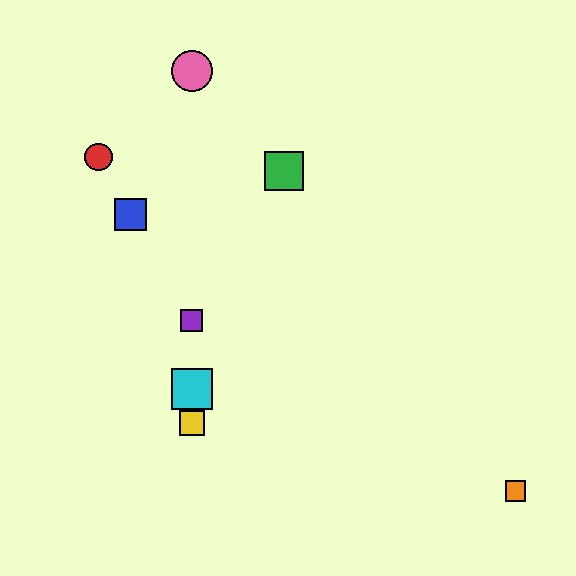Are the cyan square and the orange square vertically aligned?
No, the cyan square is at x≈192 and the orange square is at x≈515.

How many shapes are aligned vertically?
4 shapes (the yellow square, the purple square, the cyan square, the pink circle) are aligned vertically.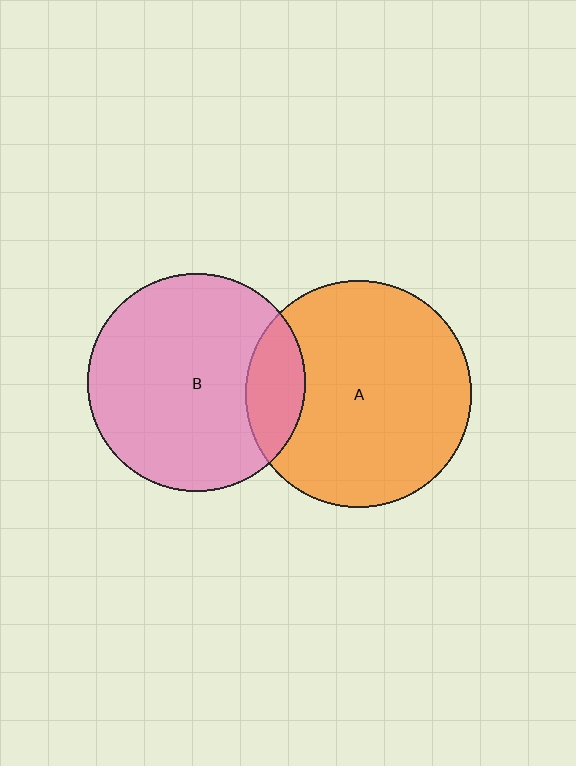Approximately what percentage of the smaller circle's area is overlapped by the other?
Approximately 15%.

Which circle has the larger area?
Circle A (orange).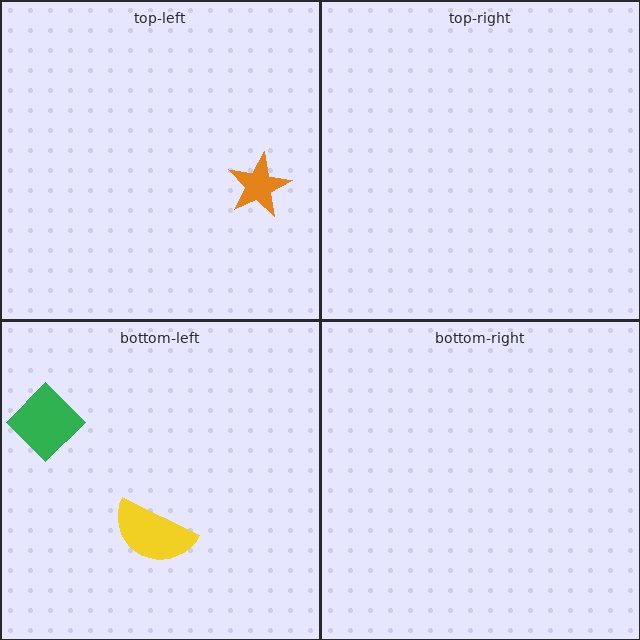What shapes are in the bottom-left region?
The yellow semicircle, the green diamond.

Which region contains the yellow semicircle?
The bottom-left region.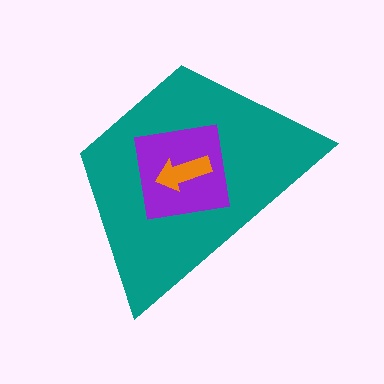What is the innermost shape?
The orange arrow.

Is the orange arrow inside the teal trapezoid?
Yes.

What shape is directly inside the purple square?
The orange arrow.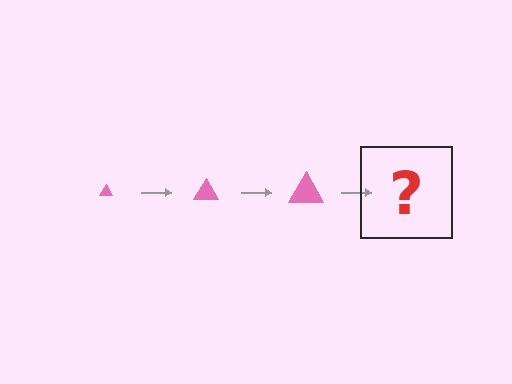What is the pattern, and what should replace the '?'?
The pattern is that the triangle gets progressively larger each step. The '?' should be a pink triangle, larger than the previous one.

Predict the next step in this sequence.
The next step is a pink triangle, larger than the previous one.